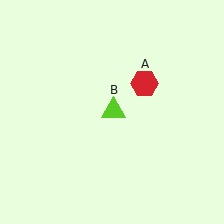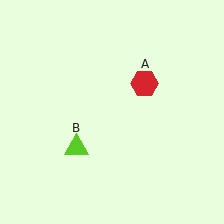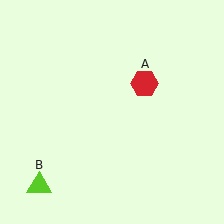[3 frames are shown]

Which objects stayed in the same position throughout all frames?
Red hexagon (object A) remained stationary.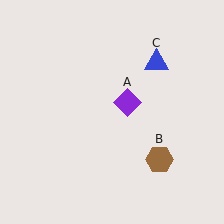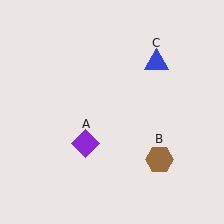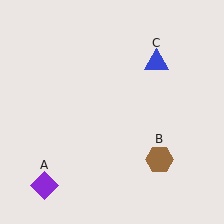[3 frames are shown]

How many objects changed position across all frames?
1 object changed position: purple diamond (object A).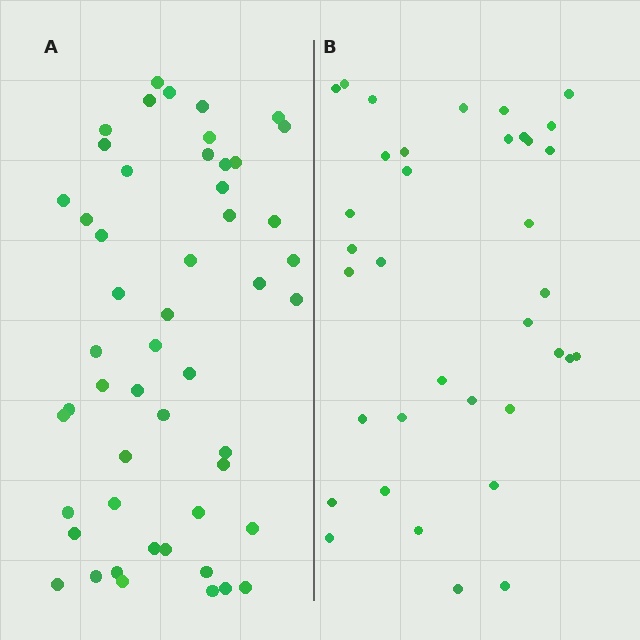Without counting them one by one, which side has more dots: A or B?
Region A (the left region) has more dots.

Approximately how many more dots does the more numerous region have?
Region A has approximately 15 more dots than region B.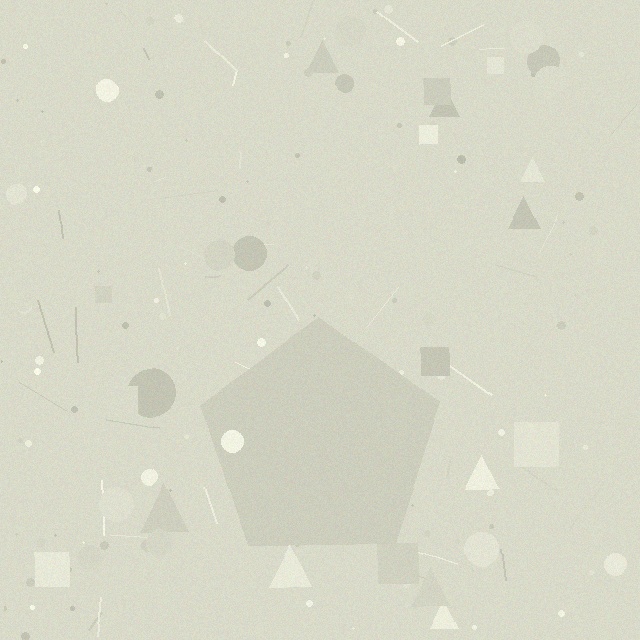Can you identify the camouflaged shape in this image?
The camouflaged shape is a pentagon.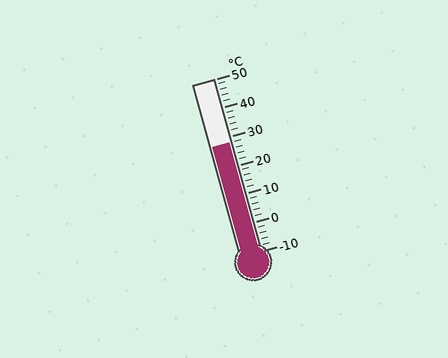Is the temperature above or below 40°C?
The temperature is below 40°C.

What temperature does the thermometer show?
The thermometer shows approximately 28°C.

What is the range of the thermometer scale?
The thermometer scale ranges from -10°C to 50°C.